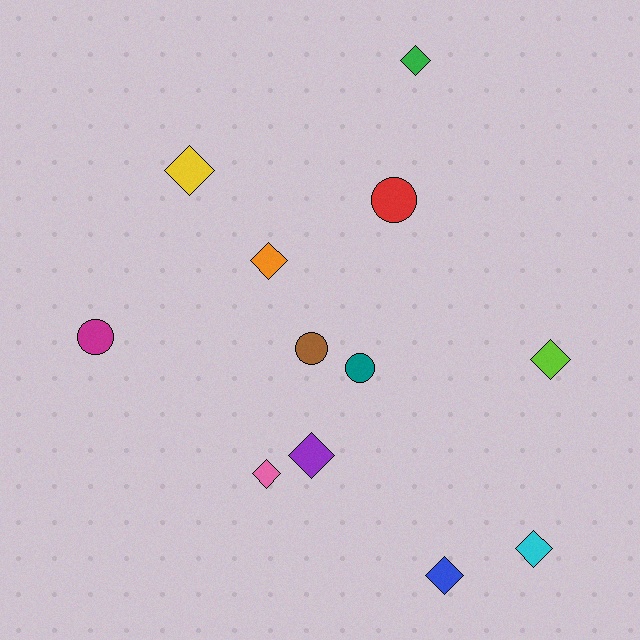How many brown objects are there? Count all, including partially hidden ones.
There is 1 brown object.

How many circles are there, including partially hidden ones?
There are 4 circles.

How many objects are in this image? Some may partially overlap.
There are 12 objects.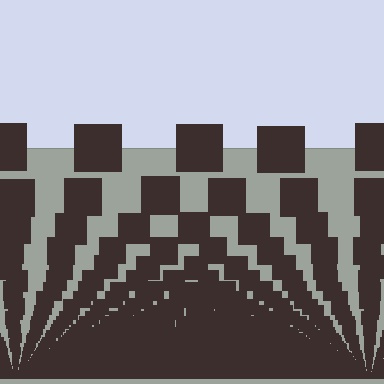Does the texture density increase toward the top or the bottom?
Density increases toward the bottom.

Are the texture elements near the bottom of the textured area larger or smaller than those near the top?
Smaller. The gradient is inverted — elements near the bottom are smaller and denser.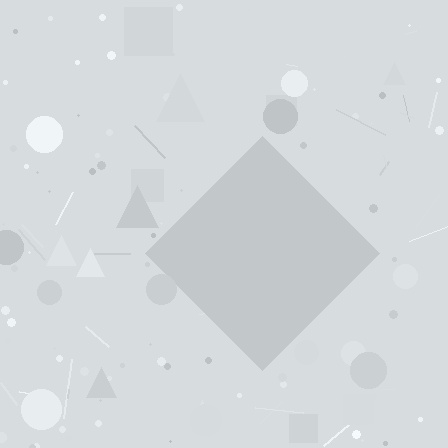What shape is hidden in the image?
A diamond is hidden in the image.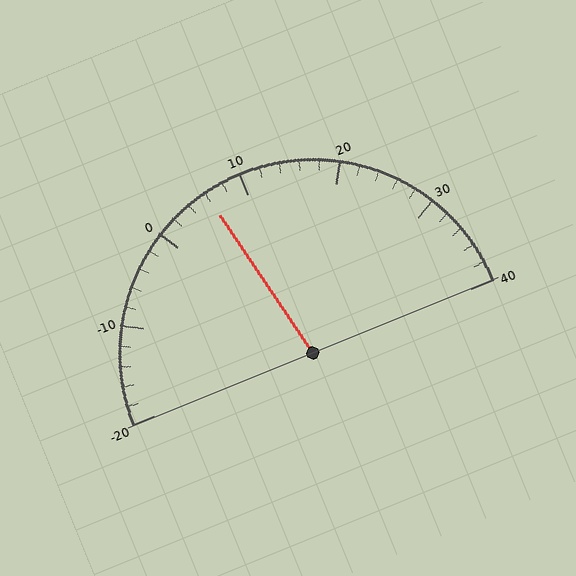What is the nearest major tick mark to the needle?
The nearest major tick mark is 10.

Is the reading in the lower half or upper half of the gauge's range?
The reading is in the lower half of the range (-20 to 40).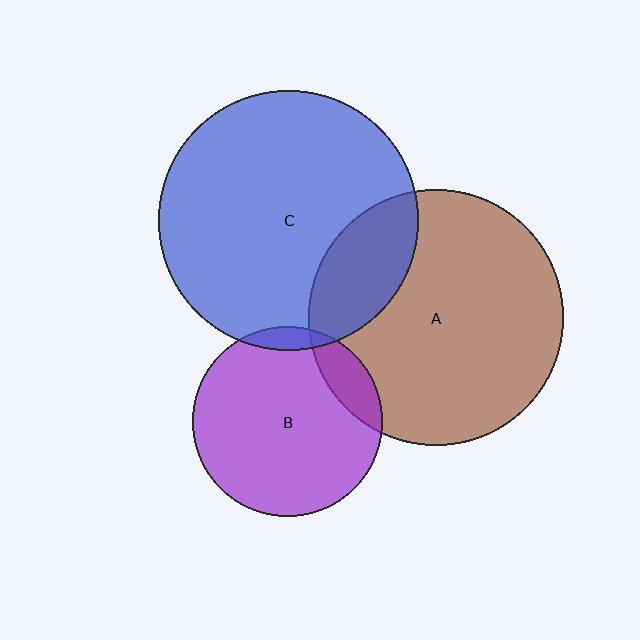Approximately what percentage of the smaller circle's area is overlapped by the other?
Approximately 15%.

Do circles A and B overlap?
Yes.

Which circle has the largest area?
Circle C (blue).